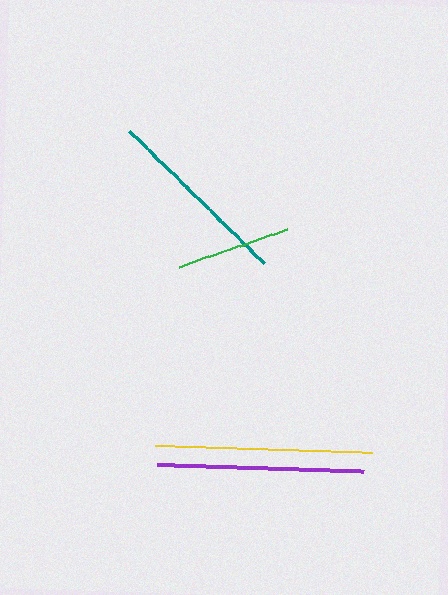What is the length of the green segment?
The green segment is approximately 114 pixels long.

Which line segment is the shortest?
The green line is the shortest at approximately 114 pixels.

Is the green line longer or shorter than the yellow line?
The yellow line is longer than the green line.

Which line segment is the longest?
The yellow line is the longest at approximately 217 pixels.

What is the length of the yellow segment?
The yellow segment is approximately 217 pixels long.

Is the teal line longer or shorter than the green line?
The teal line is longer than the green line.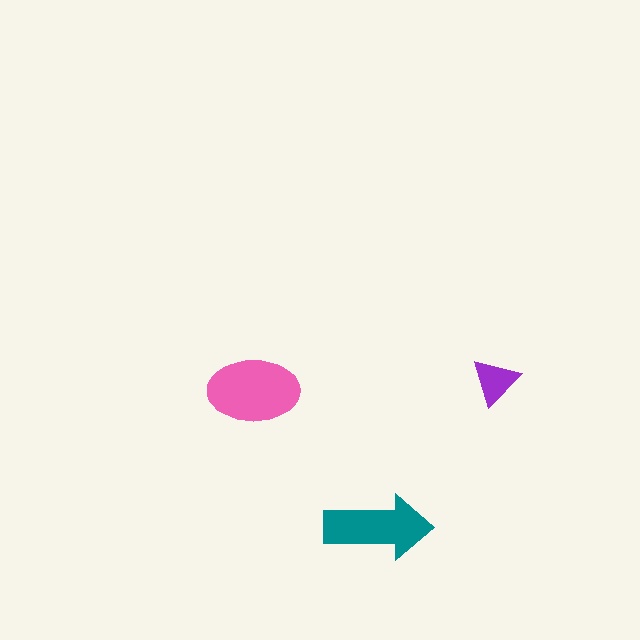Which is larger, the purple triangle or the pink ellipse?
The pink ellipse.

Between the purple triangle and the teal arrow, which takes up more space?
The teal arrow.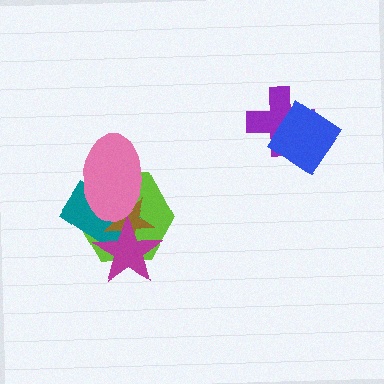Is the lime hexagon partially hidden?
Yes, it is partially covered by another shape.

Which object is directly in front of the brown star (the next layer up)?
The magenta star is directly in front of the brown star.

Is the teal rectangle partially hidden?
Yes, it is partially covered by another shape.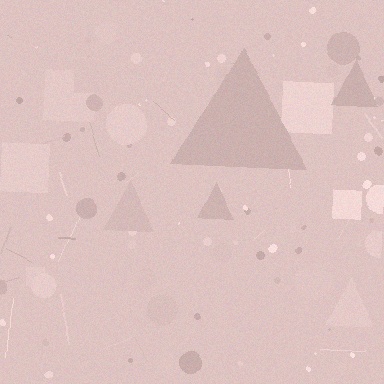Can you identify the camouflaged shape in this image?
The camouflaged shape is a triangle.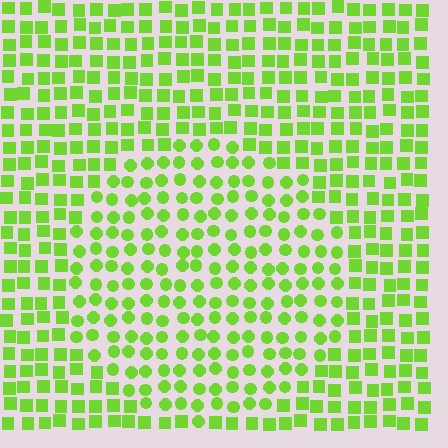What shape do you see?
I see a circle.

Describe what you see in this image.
The image is filled with small lime elements arranged in a uniform grid. A circle-shaped region contains circles, while the surrounding area contains squares. The boundary is defined purely by the change in element shape.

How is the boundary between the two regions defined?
The boundary is defined by a change in element shape: circles inside vs. squares outside. All elements share the same color and spacing.